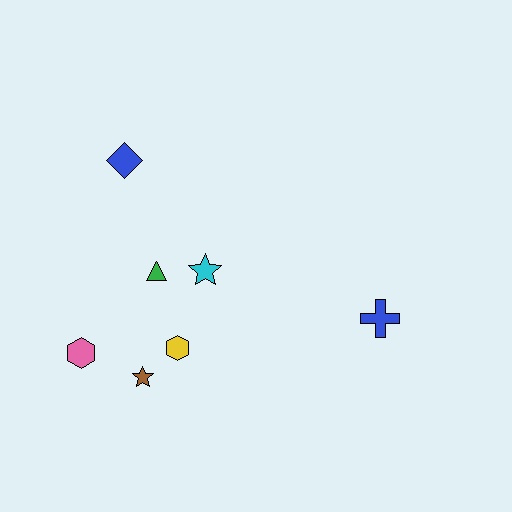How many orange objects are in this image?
There are no orange objects.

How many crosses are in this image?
There is 1 cross.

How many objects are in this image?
There are 7 objects.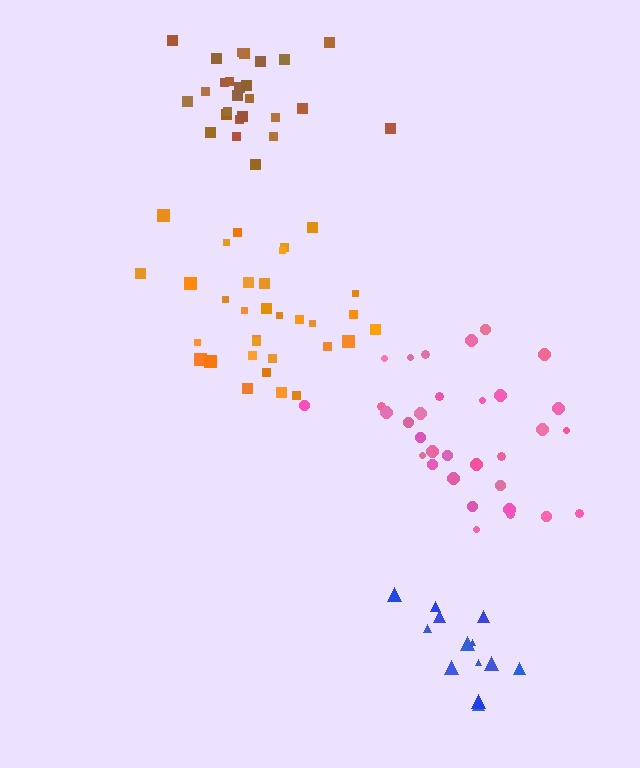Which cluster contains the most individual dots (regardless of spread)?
Pink (32).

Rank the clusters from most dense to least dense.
brown, orange, pink, blue.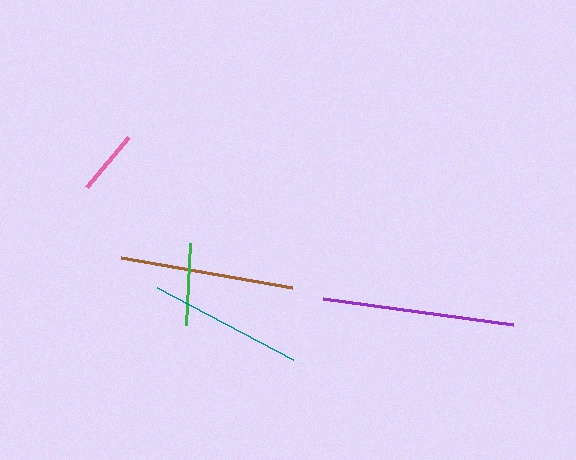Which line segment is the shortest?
The pink line is the shortest at approximately 65 pixels.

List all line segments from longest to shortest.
From longest to shortest: purple, brown, teal, green, pink.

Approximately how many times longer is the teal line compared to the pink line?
The teal line is approximately 2.4 times the length of the pink line.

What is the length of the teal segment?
The teal segment is approximately 154 pixels long.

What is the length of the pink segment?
The pink segment is approximately 65 pixels long.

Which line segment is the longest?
The purple line is the longest at approximately 192 pixels.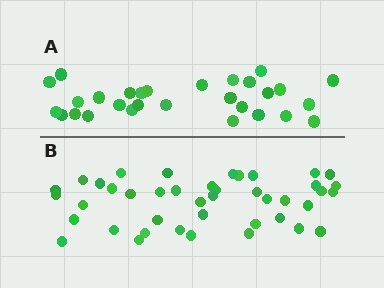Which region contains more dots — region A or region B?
Region B (the bottom region) has more dots.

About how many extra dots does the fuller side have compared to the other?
Region B has approximately 15 more dots than region A.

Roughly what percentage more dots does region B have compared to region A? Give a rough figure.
About 45% more.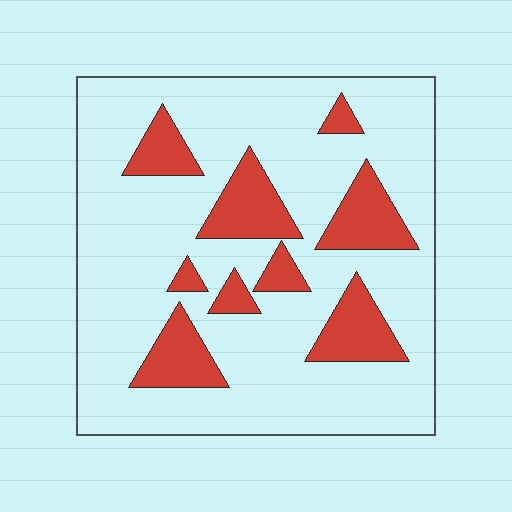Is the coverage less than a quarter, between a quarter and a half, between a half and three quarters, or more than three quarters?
Less than a quarter.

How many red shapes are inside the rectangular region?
9.